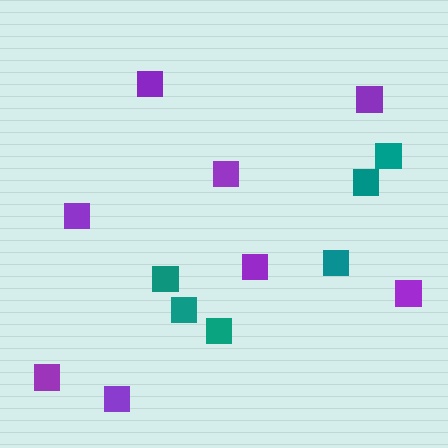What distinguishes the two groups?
There are 2 groups: one group of purple squares (8) and one group of teal squares (6).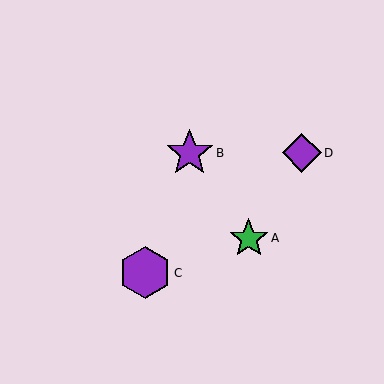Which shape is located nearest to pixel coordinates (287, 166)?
The purple diamond (labeled D) at (302, 153) is nearest to that location.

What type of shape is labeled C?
Shape C is a purple hexagon.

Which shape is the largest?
The purple hexagon (labeled C) is the largest.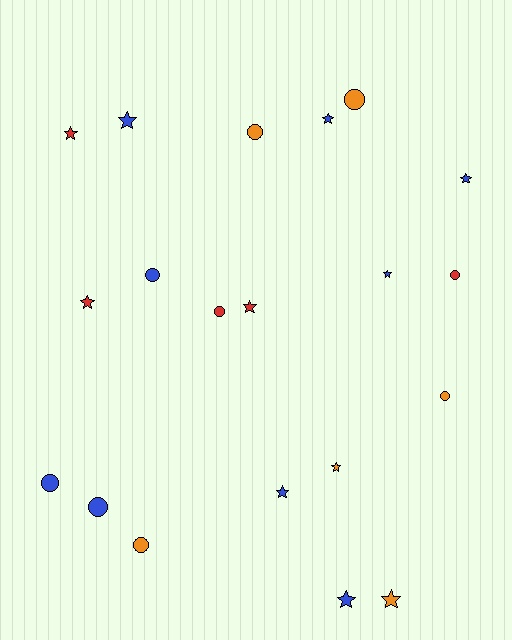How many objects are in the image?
There are 20 objects.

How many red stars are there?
There are 3 red stars.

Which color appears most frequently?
Blue, with 9 objects.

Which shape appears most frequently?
Star, with 11 objects.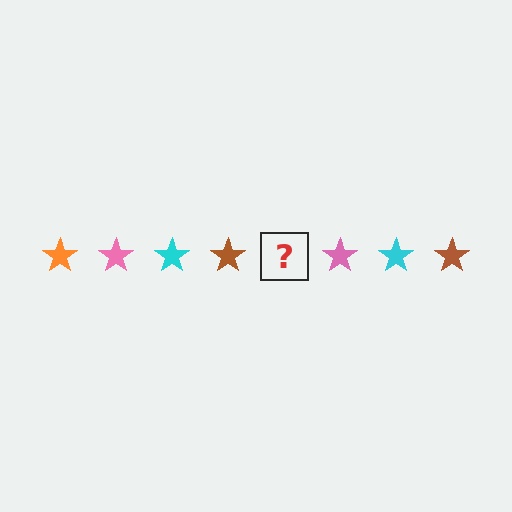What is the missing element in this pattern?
The missing element is an orange star.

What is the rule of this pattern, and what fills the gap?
The rule is that the pattern cycles through orange, pink, cyan, brown stars. The gap should be filled with an orange star.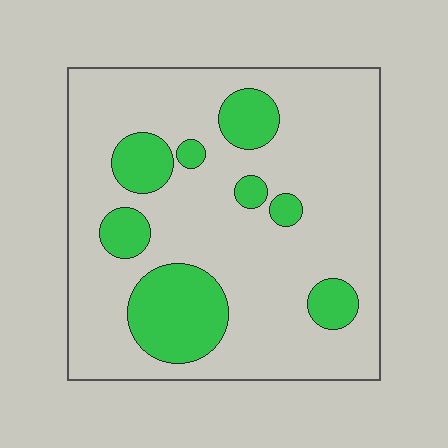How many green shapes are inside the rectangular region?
8.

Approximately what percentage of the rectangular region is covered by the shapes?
Approximately 20%.